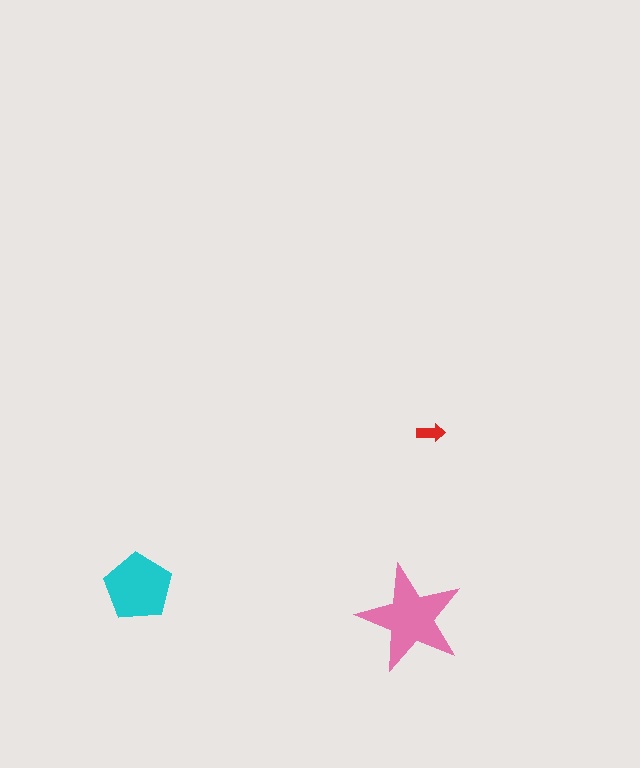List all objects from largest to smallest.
The pink star, the cyan pentagon, the red arrow.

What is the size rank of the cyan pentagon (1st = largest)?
2nd.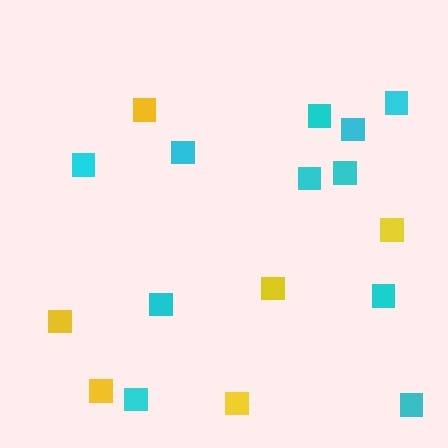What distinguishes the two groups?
There are 2 groups: one group of cyan squares (11) and one group of yellow squares (6).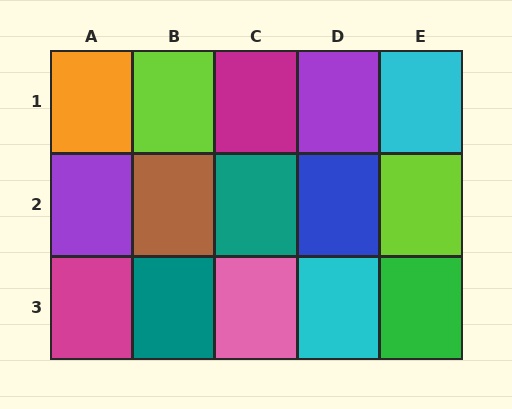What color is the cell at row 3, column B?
Teal.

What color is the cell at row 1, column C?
Magenta.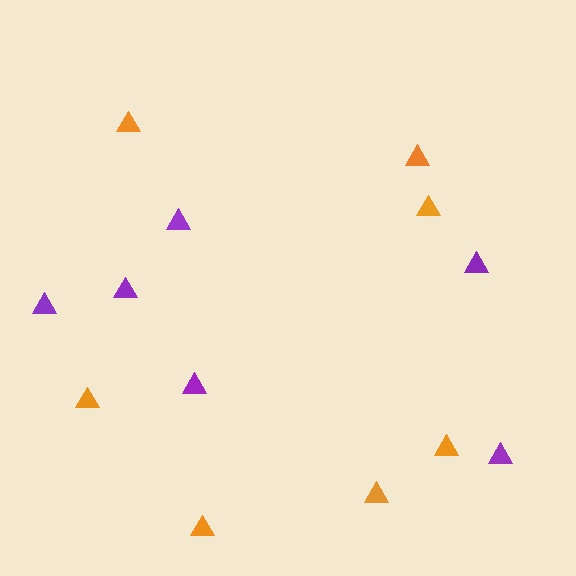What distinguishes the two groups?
There are 2 groups: one group of purple triangles (6) and one group of orange triangles (7).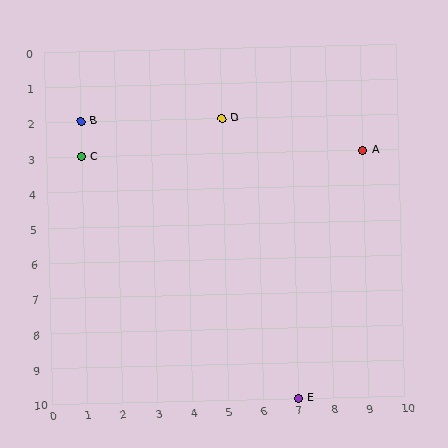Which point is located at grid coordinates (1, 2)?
Point B is at (1, 2).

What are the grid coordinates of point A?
Point A is at grid coordinates (9, 3).